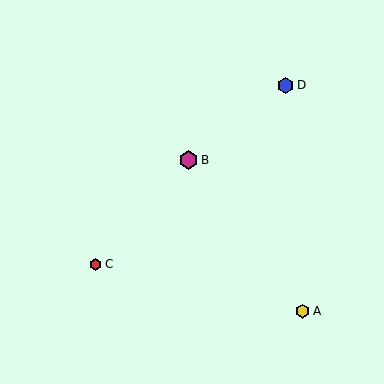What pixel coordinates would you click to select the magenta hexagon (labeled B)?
Click at (188, 160) to select the magenta hexagon B.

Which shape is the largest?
The magenta hexagon (labeled B) is the largest.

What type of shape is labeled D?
Shape D is a blue hexagon.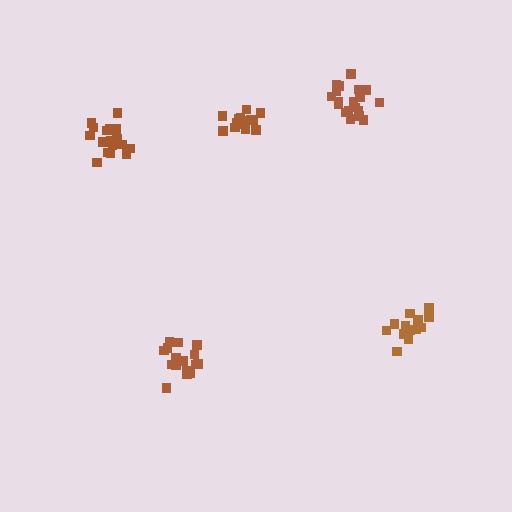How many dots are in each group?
Group 1: 16 dots, Group 2: 14 dots, Group 3: 13 dots, Group 4: 19 dots, Group 5: 18 dots (80 total).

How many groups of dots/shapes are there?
There are 5 groups.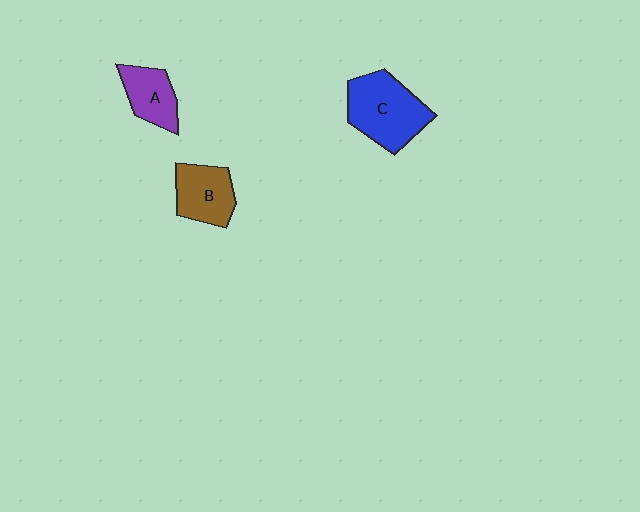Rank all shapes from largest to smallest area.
From largest to smallest: C (blue), B (brown), A (purple).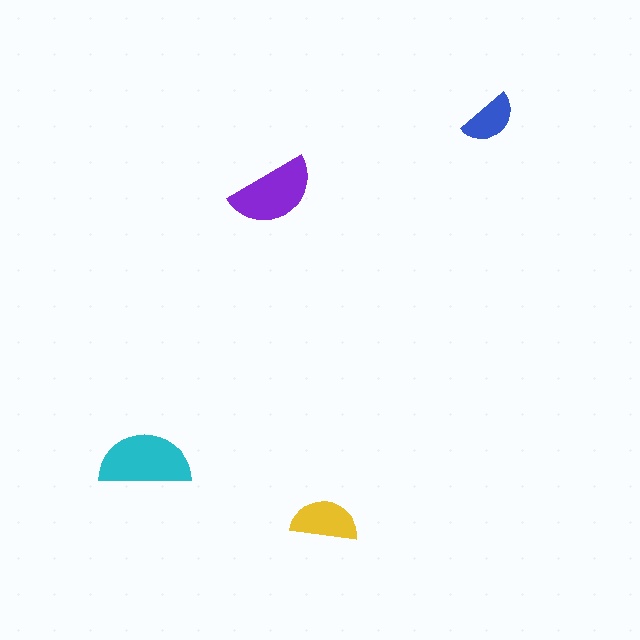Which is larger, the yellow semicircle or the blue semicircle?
The yellow one.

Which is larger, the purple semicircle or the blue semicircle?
The purple one.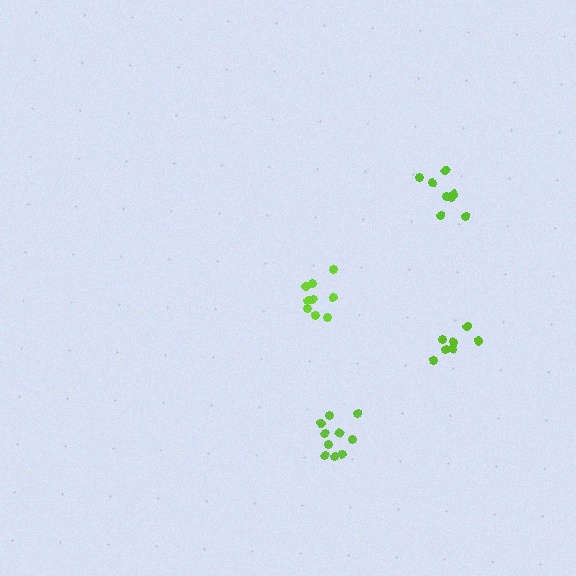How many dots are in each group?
Group 1: 8 dots, Group 2: 9 dots, Group 3: 10 dots, Group 4: 7 dots (34 total).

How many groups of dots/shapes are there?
There are 4 groups.